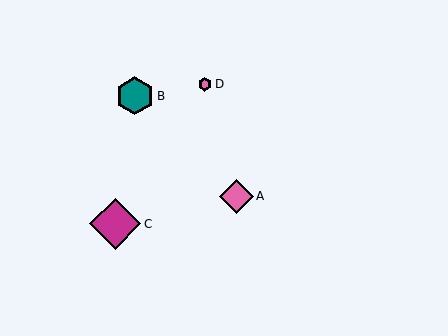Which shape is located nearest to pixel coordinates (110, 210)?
The magenta diamond (labeled C) at (115, 224) is nearest to that location.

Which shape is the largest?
The magenta diamond (labeled C) is the largest.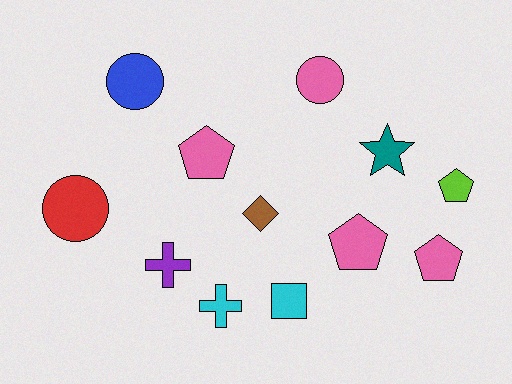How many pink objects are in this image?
There are 4 pink objects.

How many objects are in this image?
There are 12 objects.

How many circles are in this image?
There are 3 circles.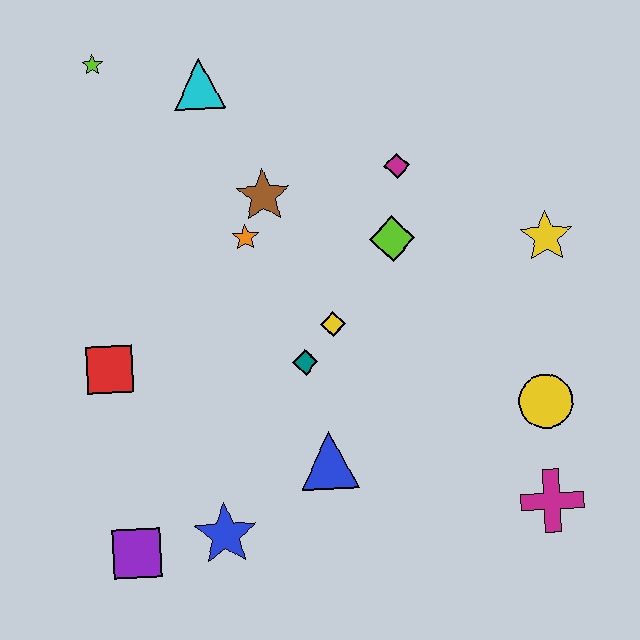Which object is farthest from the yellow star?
The purple square is farthest from the yellow star.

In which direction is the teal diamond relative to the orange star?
The teal diamond is below the orange star.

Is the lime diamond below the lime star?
Yes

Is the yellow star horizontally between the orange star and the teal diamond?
No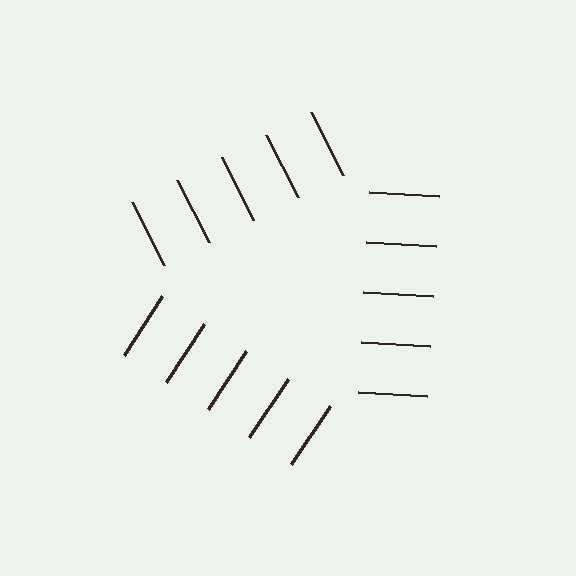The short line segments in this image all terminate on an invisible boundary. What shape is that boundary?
An illusory triangle — the line segments terminate on its edges but no continuous stroke is drawn.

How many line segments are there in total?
15 — 5 along each of the 3 edges.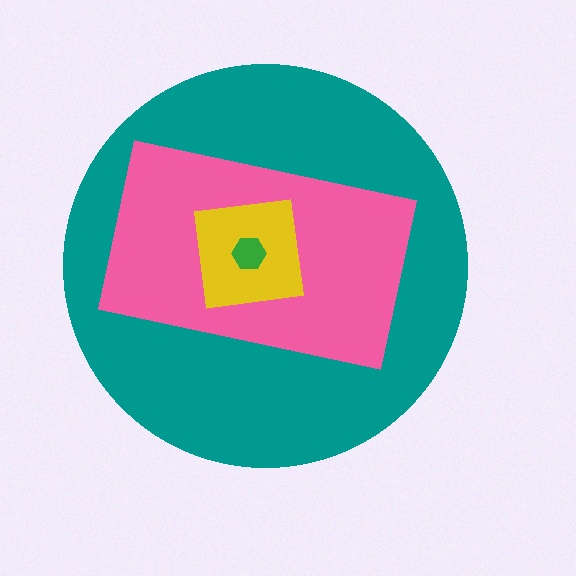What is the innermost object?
The green hexagon.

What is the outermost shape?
The teal circle.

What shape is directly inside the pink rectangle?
The yellow square.